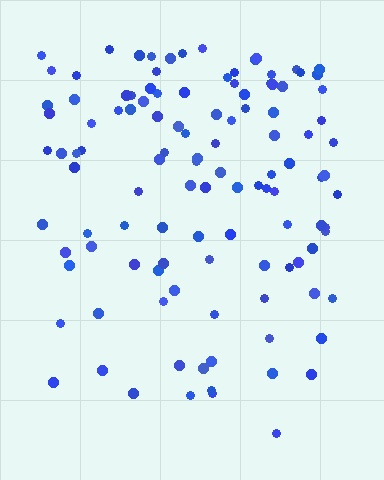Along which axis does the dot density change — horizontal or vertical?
Vertical.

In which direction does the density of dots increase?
From bottom to top, with the top side densest.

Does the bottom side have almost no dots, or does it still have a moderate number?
Still a moderate number, just noticeably fewer than the top.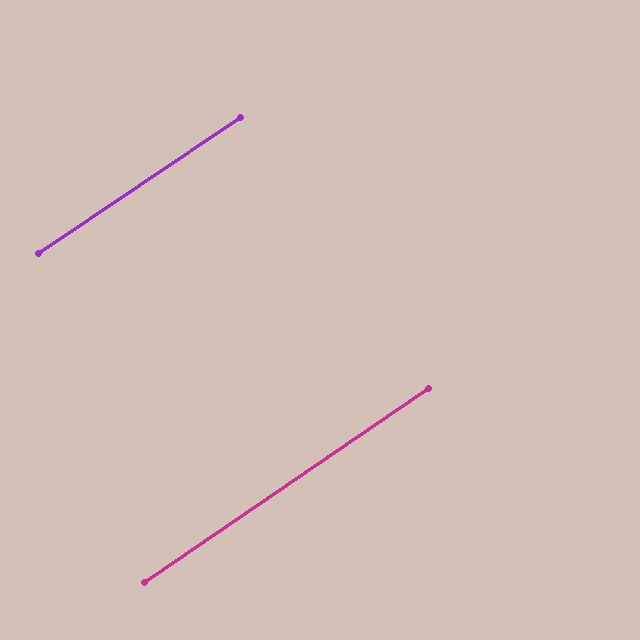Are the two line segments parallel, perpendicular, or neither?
Parallel — their directions differ by only 0.1°.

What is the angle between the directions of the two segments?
Approximately 0 degrees.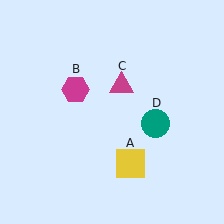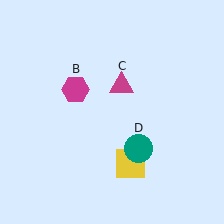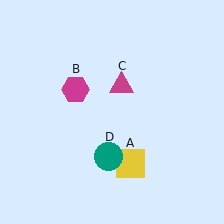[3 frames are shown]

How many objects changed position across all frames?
1 object changed position: teal circle (object D).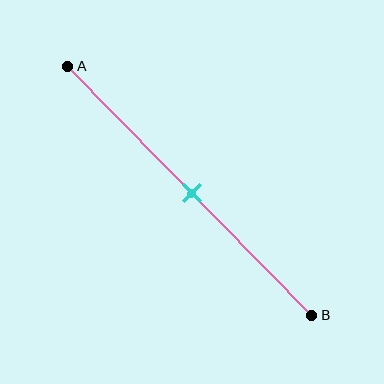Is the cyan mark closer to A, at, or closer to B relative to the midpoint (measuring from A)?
The cyan mark is approximately at the midpoint of segment AB.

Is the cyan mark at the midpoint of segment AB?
Yes, the mark is approximately at the midpoint.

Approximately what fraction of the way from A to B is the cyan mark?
The cyan mark is approximately 50% of the way from A to B.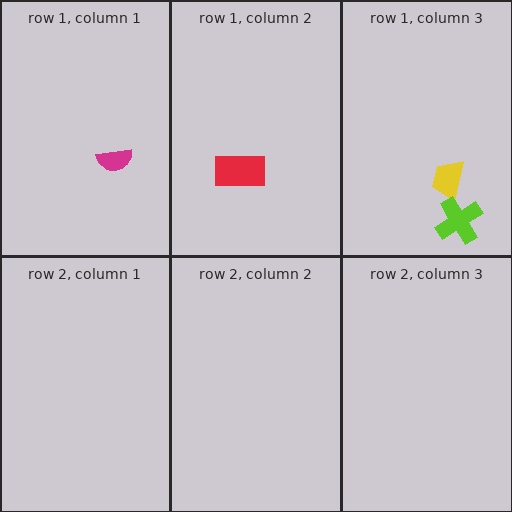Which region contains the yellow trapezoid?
The row 1, column 3 region.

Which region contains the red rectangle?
The row 1, column 2 region.